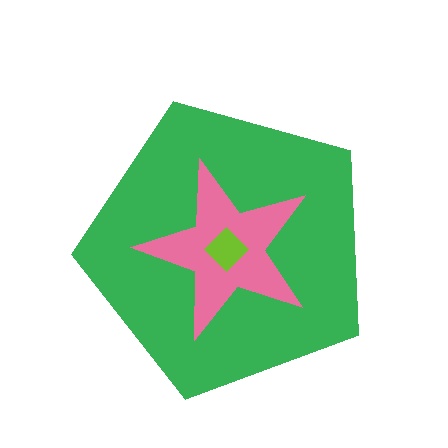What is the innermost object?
The lime diamond.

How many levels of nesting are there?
3.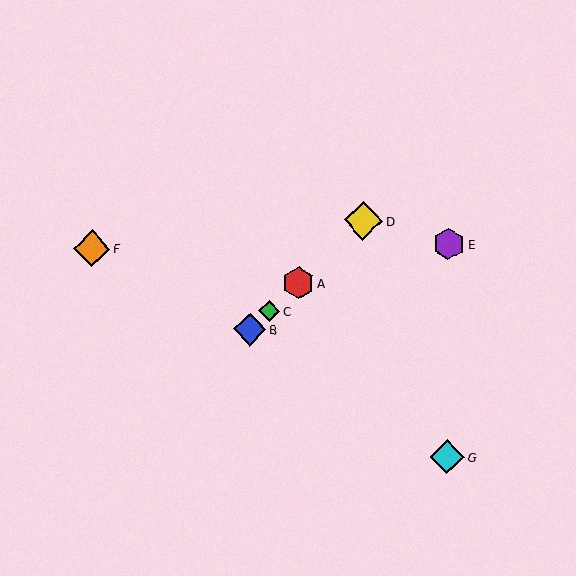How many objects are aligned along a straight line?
4 objects (A, B, C, D) are aligned along a straight line.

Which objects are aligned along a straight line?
Objects A, B, C, D are aligned along a straight line.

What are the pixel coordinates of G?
Object G is at (447, 457).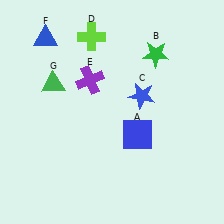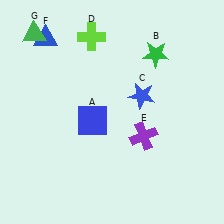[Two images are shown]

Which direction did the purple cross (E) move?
The purple cross (E) moved down.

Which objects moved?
The objects that moved are: the blue square (A), the purple cross (E), the green triangle (G).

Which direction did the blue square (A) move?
The blue square (A) moved left.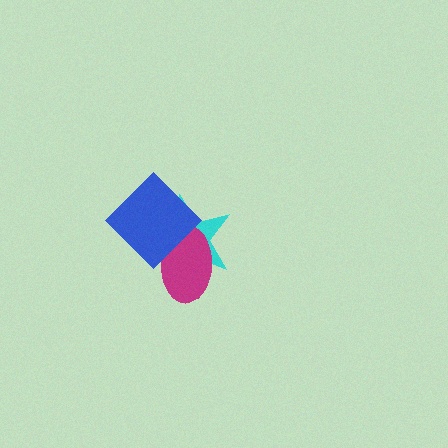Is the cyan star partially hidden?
Yes, it is partially covered by another shape.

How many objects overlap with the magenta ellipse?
2 objects overlap with the magenta ellipse.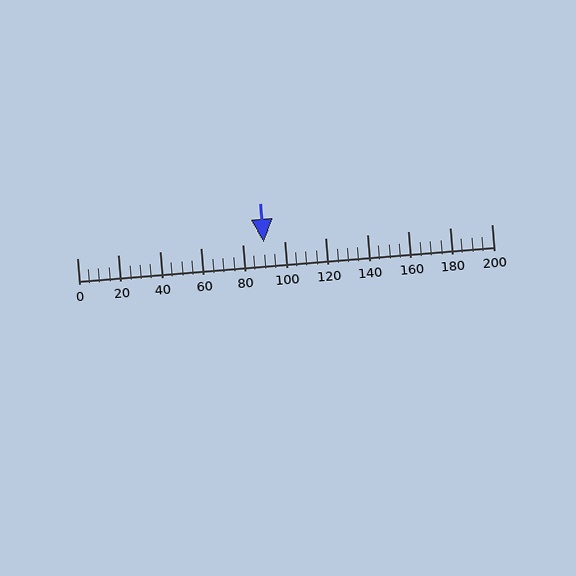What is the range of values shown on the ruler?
The ruler shows values from 0 to 200.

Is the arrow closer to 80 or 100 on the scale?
The arrow is closer to 100.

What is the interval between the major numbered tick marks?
The major tick marks are spaced 20 units apart.